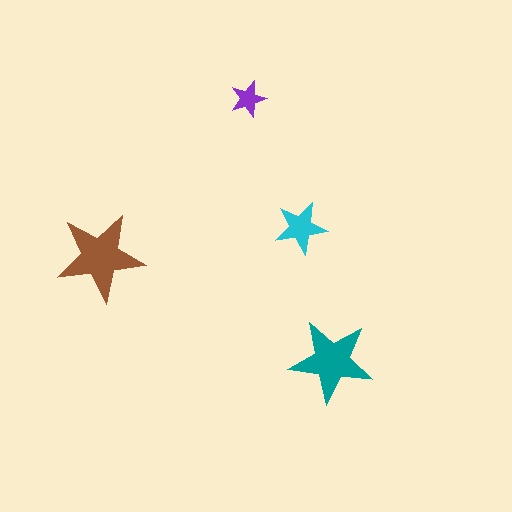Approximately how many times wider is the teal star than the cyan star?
About 1.5 times wider.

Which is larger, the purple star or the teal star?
The teal one.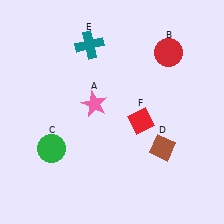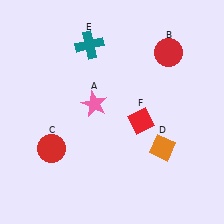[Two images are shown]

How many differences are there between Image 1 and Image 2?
There are 2 differences between the two images.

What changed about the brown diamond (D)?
In Image 1, D is brown. In Image 2, it changed to orange.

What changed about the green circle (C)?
In Image 1, C is green. In Image 2, it changed to red.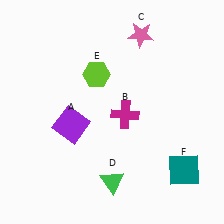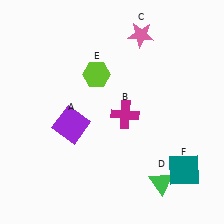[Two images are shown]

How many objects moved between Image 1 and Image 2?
1 object moved between the two images.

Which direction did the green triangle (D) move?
The green triangle (D) moved right.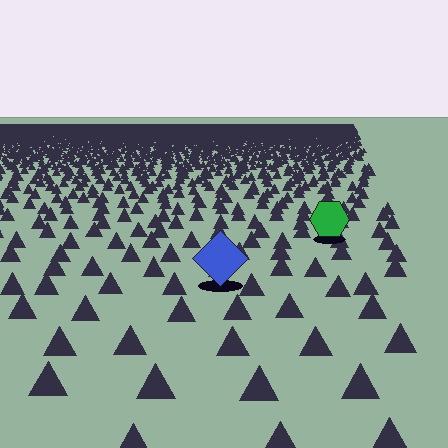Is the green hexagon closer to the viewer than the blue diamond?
No. The blue diamond is closer — you can tell from the texture gradient: the ground texture is coarser near it.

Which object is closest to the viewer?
The blue diamond is closest. The texture marks near it are larger and more spread out.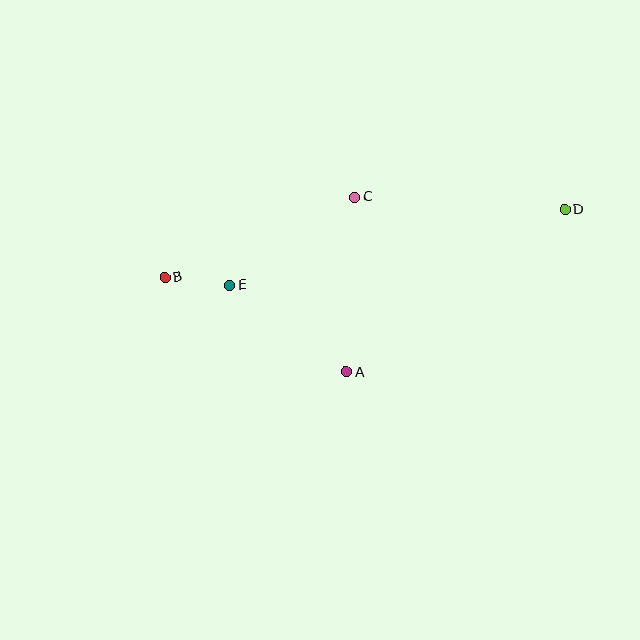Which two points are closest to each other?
Points B and E are closest to each other.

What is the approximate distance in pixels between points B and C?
The distance between B and C is approximately 206 pixels.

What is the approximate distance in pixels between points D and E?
The distance between D and E is approximately 344 pixels.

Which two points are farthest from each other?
Points B and D are farthest from each other.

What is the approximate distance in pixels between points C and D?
The distance between C and D is approximately 210 pixels.